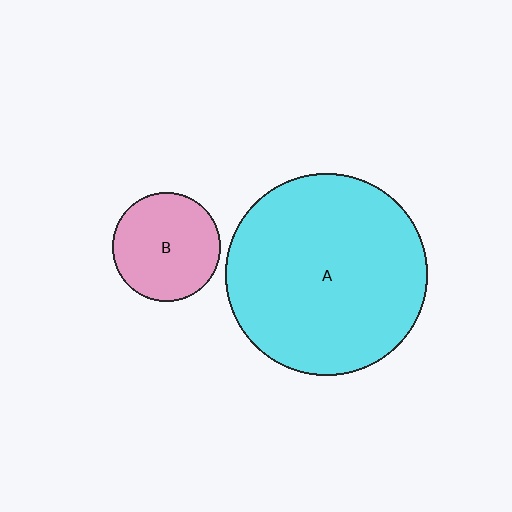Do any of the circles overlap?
No, none of the circles overlap.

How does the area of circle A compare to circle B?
Approximately 3.5 times.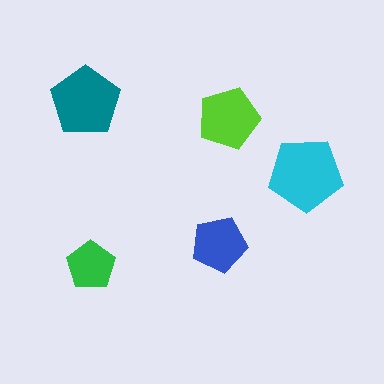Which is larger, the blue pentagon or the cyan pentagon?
The cyan one.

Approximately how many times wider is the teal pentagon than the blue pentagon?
About 1.5 times wider.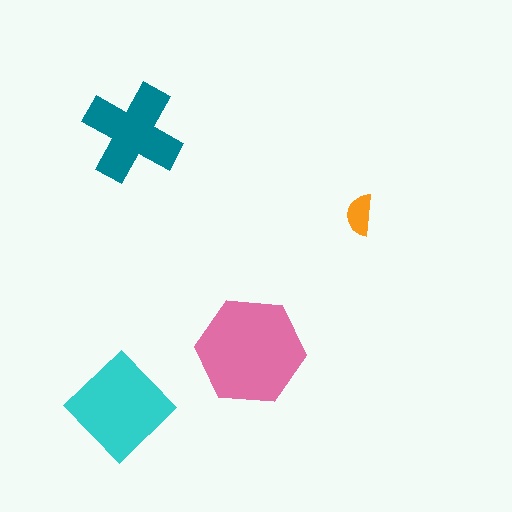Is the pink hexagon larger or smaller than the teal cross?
Larger.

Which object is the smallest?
The orange semicircle.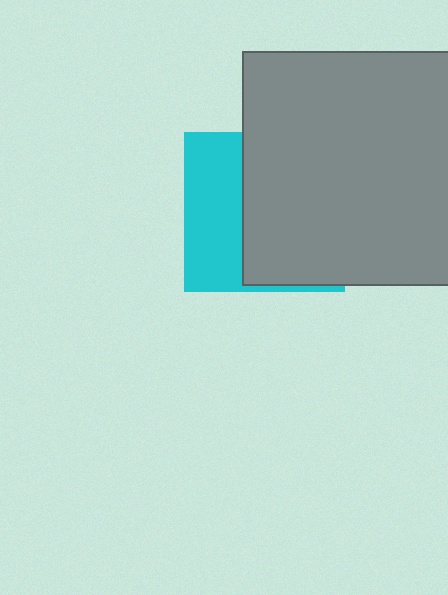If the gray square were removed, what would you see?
You would see the complete cyan square.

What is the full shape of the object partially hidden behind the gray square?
The partially hidden object is a cyan square.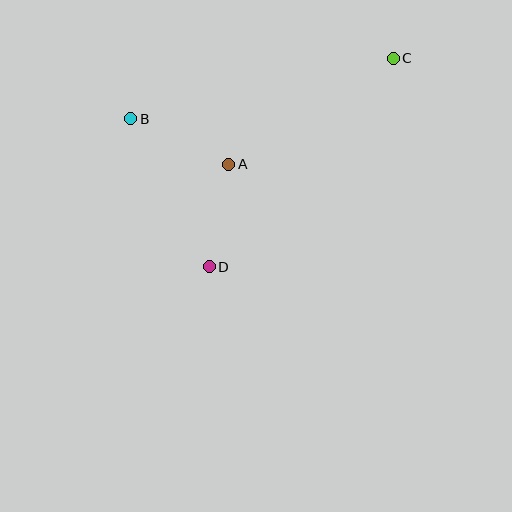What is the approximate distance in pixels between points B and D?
The distance between B and D is approximately 168 pixels.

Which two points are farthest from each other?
Points C and D are farthest from each other.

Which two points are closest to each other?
Points A and D are closest to each other.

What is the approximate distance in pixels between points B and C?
The distance between B and C is approximately 269 pixels.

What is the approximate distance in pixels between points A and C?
The distance between A and C is approximately 195 pixels.